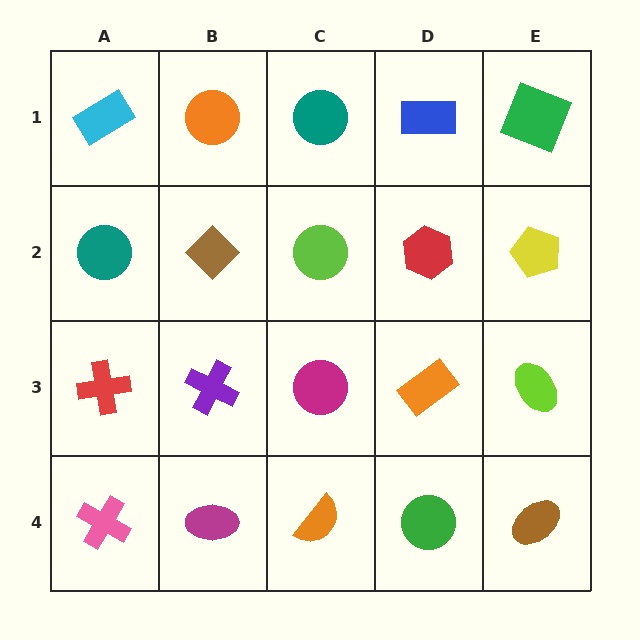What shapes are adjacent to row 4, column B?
A purple cross (row 3, column B), a pink cross (row 4, column A), an orange semicircle (row 4, column C).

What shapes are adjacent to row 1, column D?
A red hexagon (row 2, column D), a teal circle (row 1, column C), a green square (row 1, column E).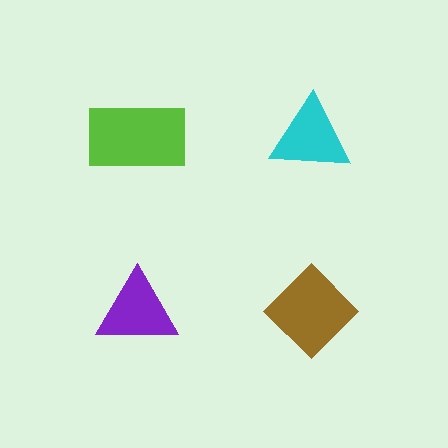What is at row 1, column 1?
A lime rectangle.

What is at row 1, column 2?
A cyan triangle.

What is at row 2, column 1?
A purple triangle.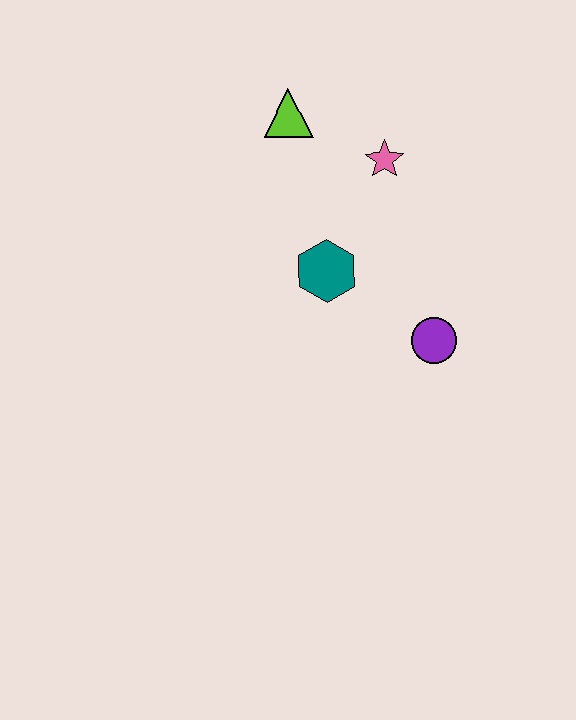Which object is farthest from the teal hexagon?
The lime triangle is farthest from the teal hexagon.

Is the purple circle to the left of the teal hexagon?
No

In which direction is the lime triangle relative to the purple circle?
The lime triangle is above the purple circle.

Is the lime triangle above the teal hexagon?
Yes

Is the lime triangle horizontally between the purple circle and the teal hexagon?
No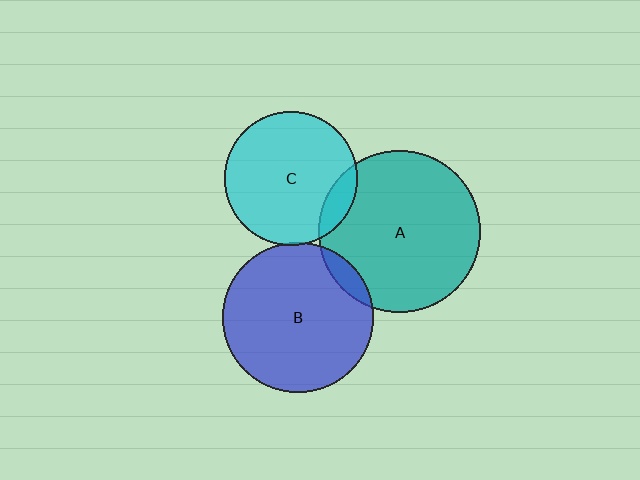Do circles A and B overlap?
Yes.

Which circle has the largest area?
Circle A (teal).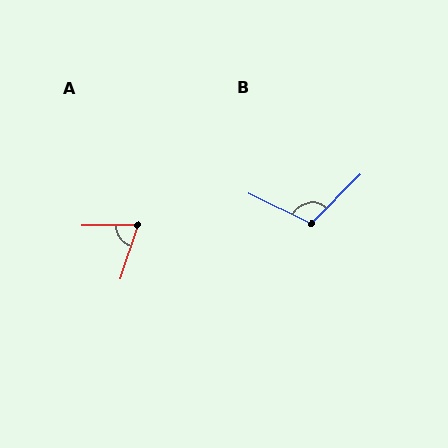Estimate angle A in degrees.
Approximately 71 degrees.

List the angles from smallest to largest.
A (71°), B (109°).